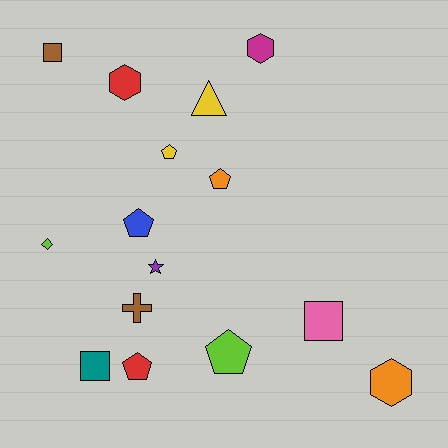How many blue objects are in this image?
There is 1 blue object.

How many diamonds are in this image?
There is 1 diamond.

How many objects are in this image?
There are 15 objects.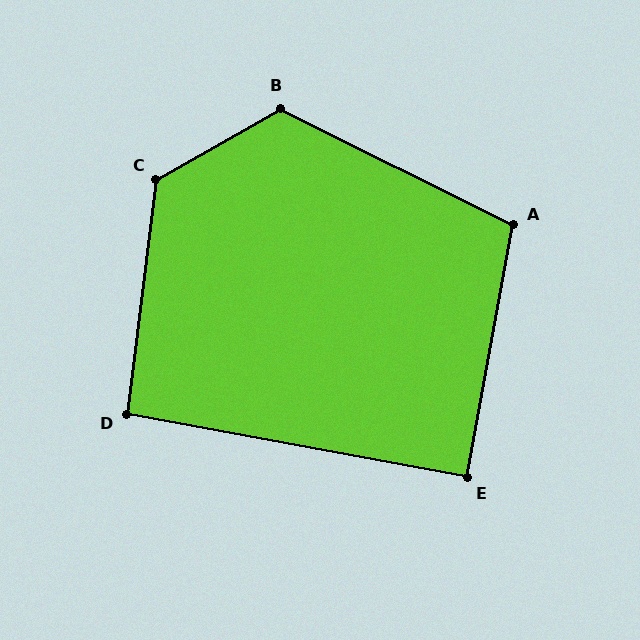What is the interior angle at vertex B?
Approximately 123 degrees (obtuse).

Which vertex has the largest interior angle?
C, at approximately 127 degrees.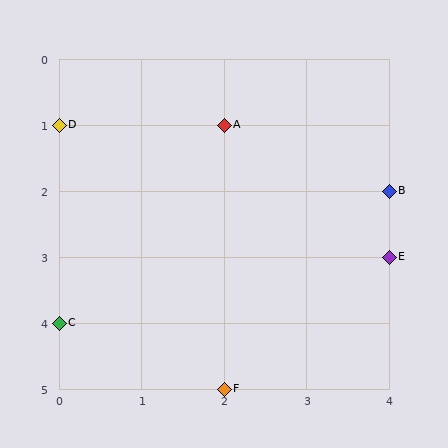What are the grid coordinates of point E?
Point E is at grid coordinates (4, 3).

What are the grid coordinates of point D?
Point D is at grid coordinates (0, 1).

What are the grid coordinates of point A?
Point A is at grid coordinates (2, 1).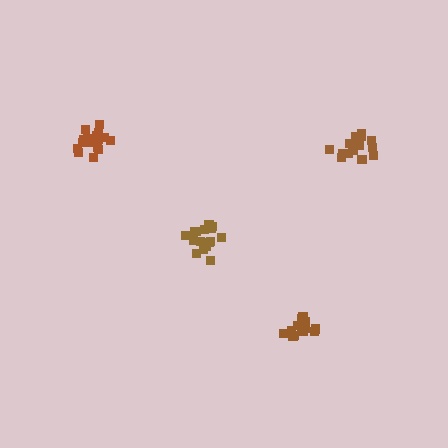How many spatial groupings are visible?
There are 4 spatial groupings.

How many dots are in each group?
Group 1: 17 dots, Group 2: 15 dots, Group 3: 17 dots, Group 4: 16 dots (65 total).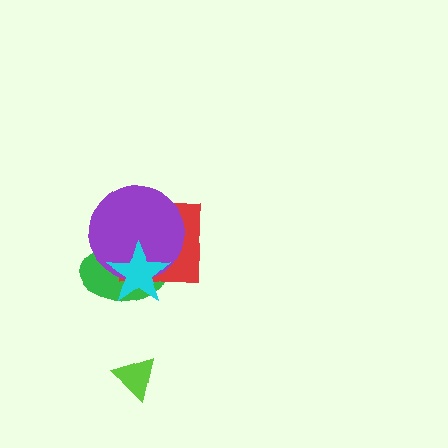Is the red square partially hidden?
Yes, it is partially covered by another shape.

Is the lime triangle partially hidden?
No, no other shape covers it.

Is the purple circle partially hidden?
Yes, it is partially covered by another shape.